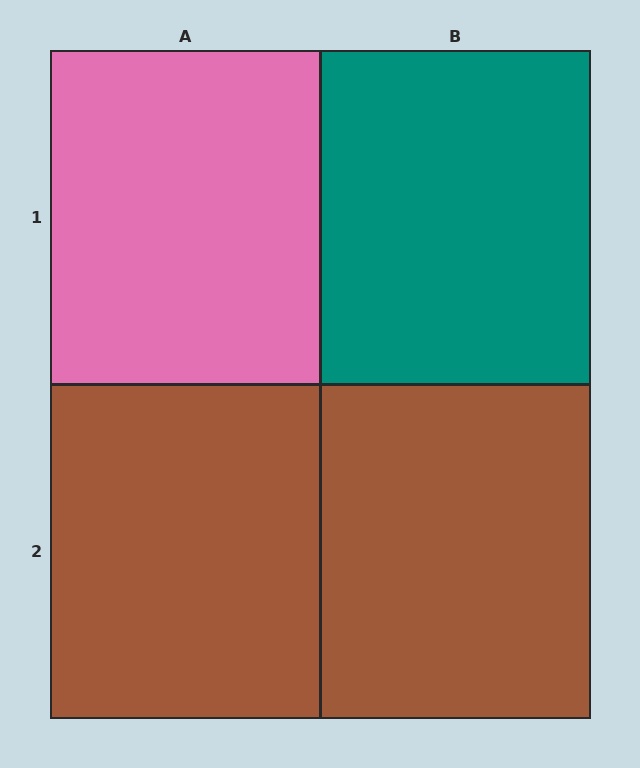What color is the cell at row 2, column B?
Brown.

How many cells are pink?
1 cell is pink.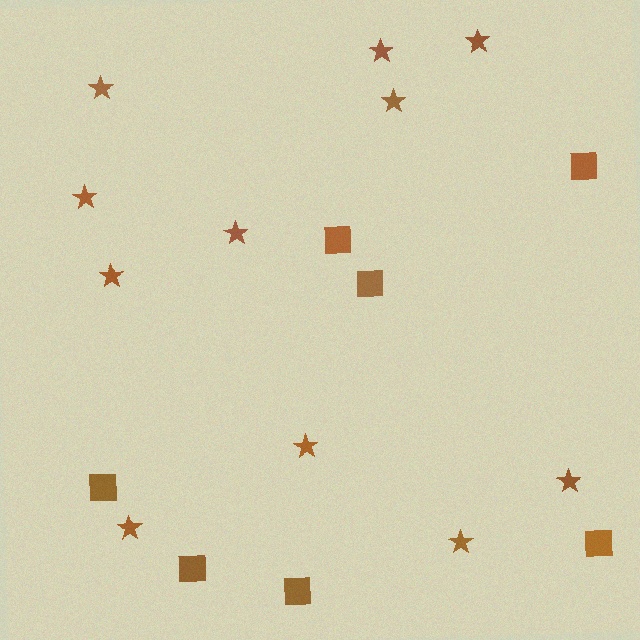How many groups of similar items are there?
There are 2 groups: one group of stars (11) and one group of squares (7).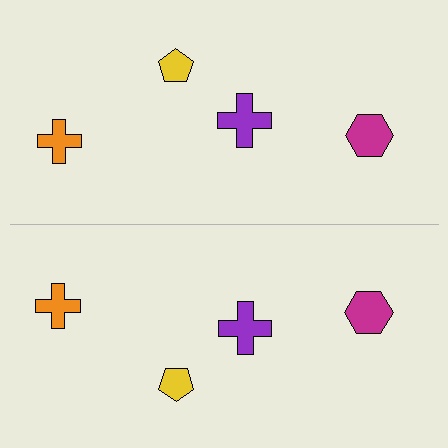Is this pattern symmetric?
Yes, this pattern has bilateral (reflection) symmetry.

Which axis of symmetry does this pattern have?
The pattern has a horizontal axis of symmetry running through the center of the image.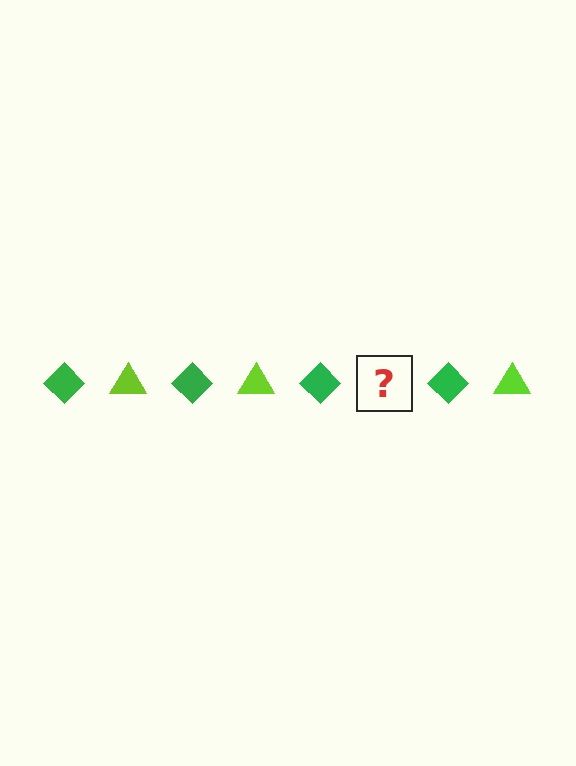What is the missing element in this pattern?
The missing element is a lime triangle.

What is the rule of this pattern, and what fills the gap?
The rule is that the pattern alternates between green diamond and lime triangle. The gap should be filled with a lime triangle.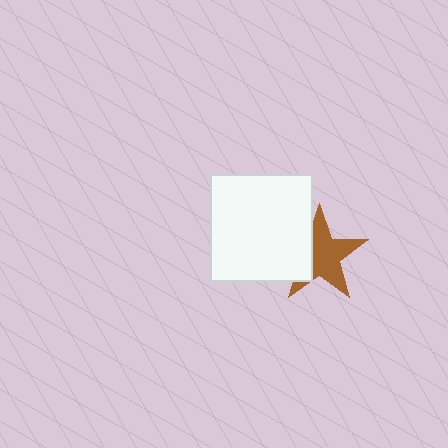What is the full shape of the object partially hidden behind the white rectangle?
The partially hidden object is a brown star.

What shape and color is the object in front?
The object in front is a white rectangle.